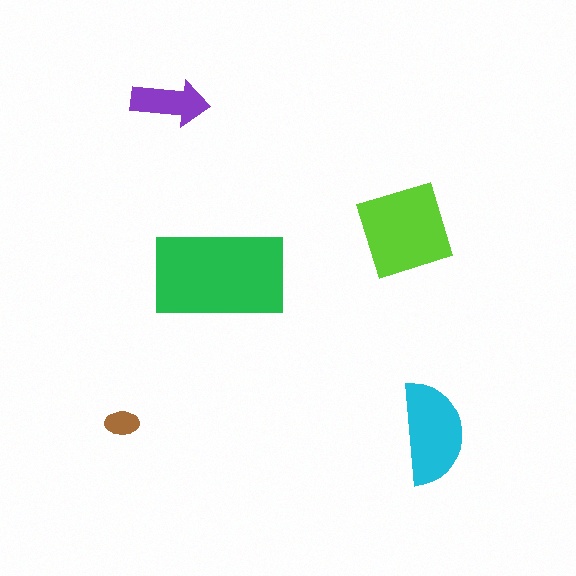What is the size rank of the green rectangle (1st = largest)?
1st.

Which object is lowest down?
The cyan semicircle is bottommost.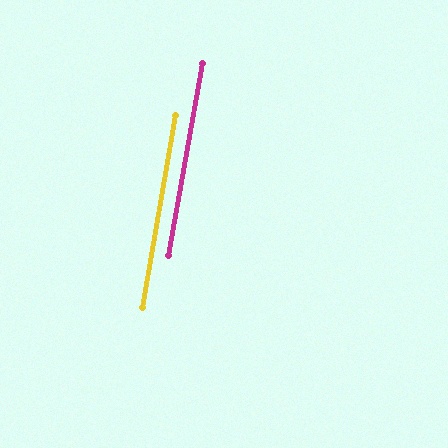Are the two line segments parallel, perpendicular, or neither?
Parallel — their directions differ by only 0.4°.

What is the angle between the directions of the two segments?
Approximately 0 degrees.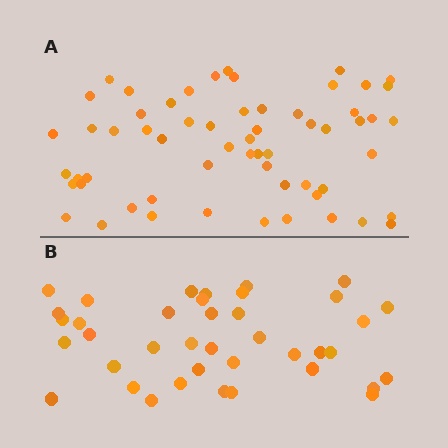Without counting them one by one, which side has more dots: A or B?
Region A (the top region) has more dots.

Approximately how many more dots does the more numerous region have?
Region A has approximately 20 more dots than region B.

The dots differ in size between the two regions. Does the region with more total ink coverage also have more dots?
No. Region B has more total ink coverage because its dots are larger, but region A actually contains more individual dots. Total area can be misleading — the number of items is what matters here.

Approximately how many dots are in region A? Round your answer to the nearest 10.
About 60 dots.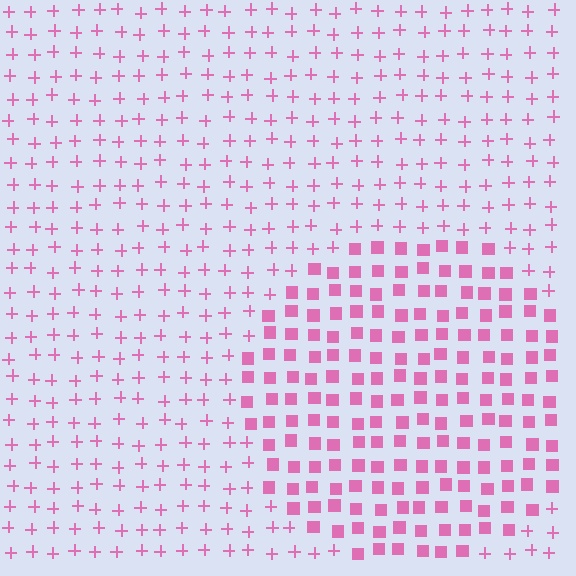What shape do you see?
I see a circle.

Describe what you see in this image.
The image is filled with small pink elements arranged in a uniform grid. A circle-shaped region contains squares, while the surrounding area contains plus signs. The boundary is defined purely by the change in element shape.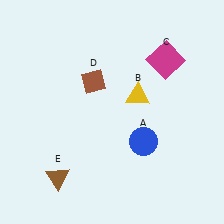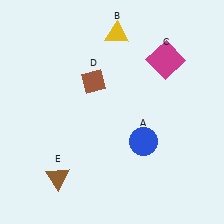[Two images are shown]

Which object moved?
The yellow triangle (B) moved up.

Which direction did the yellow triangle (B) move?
The yellow triangle (B) moved up.